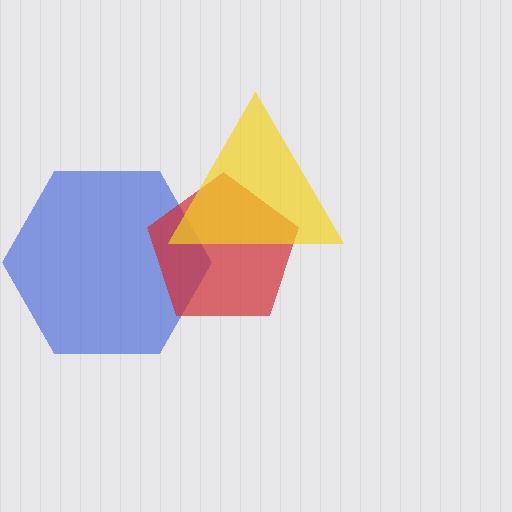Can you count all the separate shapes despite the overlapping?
Yes, there are 3 separate shapes.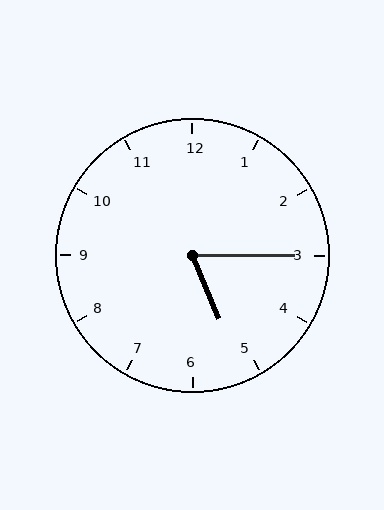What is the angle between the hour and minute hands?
Approximately 68 degrees.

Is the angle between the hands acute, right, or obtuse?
It is acute.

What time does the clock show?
5:15.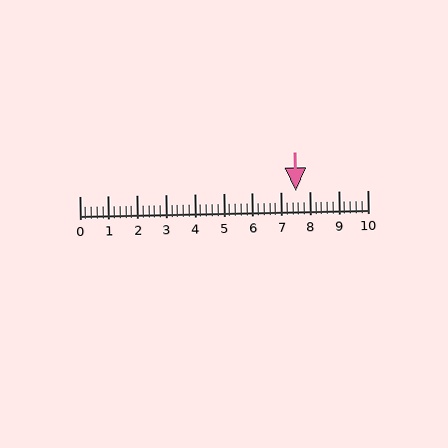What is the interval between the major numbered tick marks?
The major tick marks are spaced 1 units apart.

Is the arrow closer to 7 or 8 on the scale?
The arrow is closer to 8.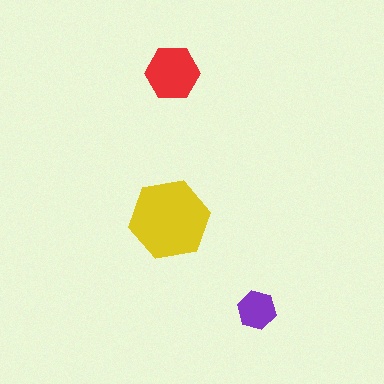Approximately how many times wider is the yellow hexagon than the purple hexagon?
About 2 times wider.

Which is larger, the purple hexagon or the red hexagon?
The red one.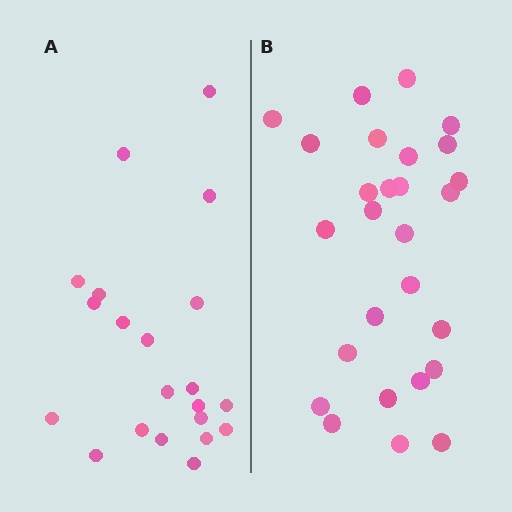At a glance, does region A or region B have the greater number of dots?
Region B (the right region) has more dots.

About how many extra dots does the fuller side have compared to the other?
Region B has about 6 more dots than region A.